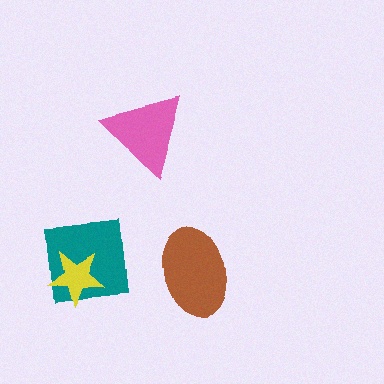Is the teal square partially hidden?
Yes, it is partially covered by another shape.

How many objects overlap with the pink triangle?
0 objects overlap with the pink triangle.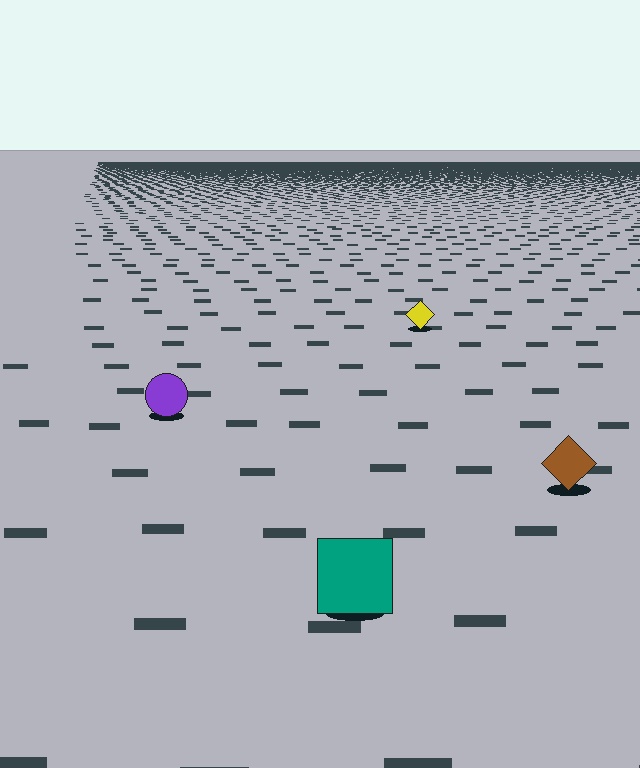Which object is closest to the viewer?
The teal square is closest. The texture marks near it are larger and more spread out.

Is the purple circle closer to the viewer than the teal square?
No. The teal square is closer — you can tell from the texture gradient: the ground texture is coarser near it.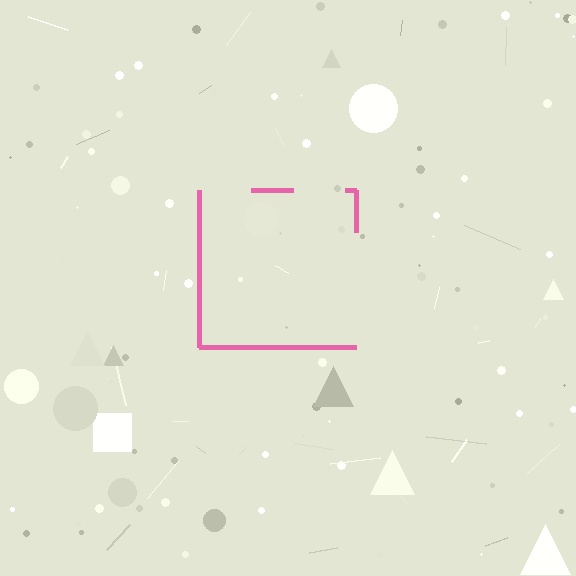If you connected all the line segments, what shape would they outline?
They would outline a square.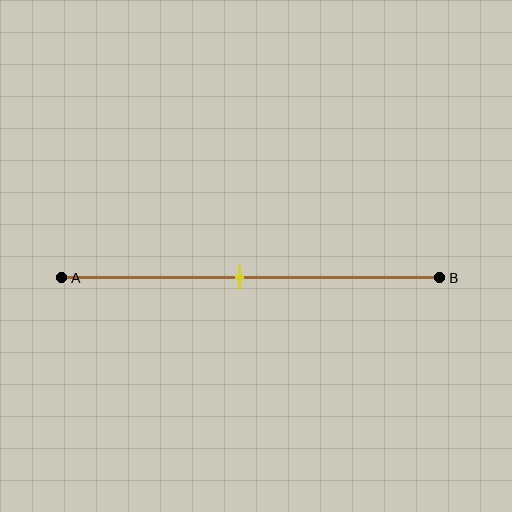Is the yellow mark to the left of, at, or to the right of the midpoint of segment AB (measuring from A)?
The yellow mark is approximately at the midpoint of segment AB.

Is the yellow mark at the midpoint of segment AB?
Yes, the mark is approximately at the midpoint.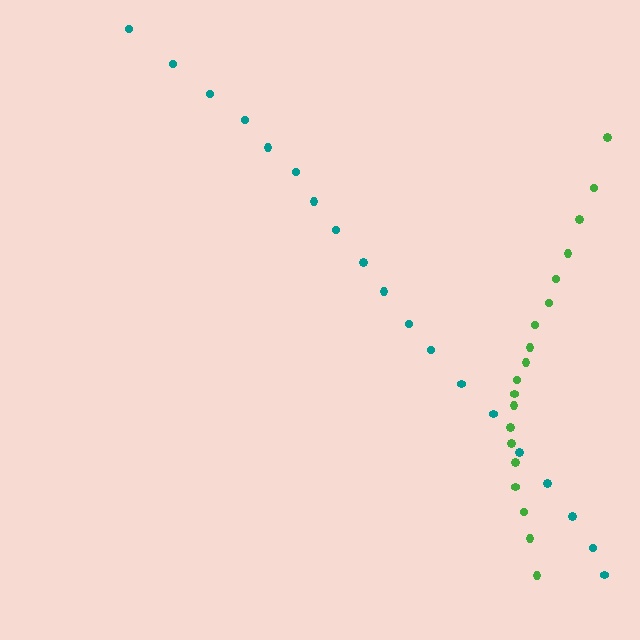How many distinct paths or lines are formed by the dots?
There are 2 distinct paths.